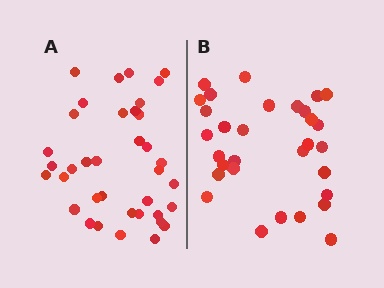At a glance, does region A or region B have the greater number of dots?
Region A (the left region) has more dots.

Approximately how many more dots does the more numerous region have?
Region A has about 6 more dots than region B.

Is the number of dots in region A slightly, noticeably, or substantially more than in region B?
Region A has only slightly more — the two regions are fairly close. The ratio is roughly 1.2 to 1.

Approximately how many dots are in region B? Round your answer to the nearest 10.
About 30 dots. (The exact count is 31, which rounds to 30.)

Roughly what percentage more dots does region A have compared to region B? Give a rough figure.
About 20% more.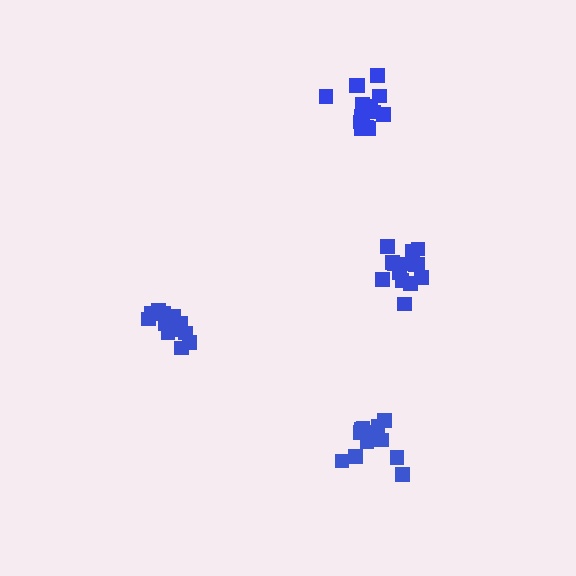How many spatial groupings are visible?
There are 4 spatial groupings.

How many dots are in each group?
Group 1: 12 dots, Group 2: 14 dots, Group 3: 14 dots, Group 4: 17 dots (57 total).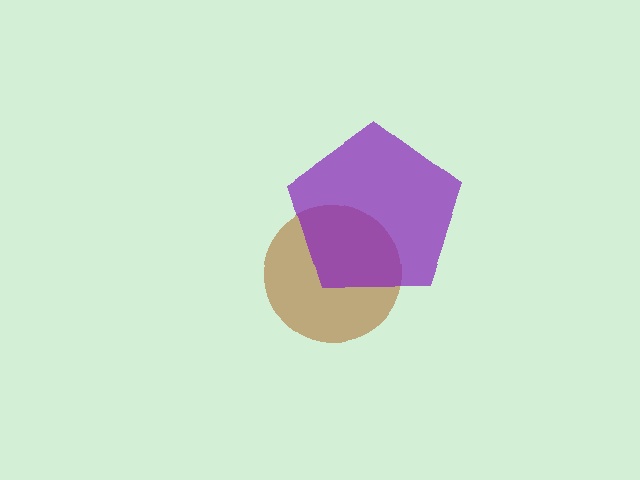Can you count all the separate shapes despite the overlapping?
Yes, there are 2 separate shapes.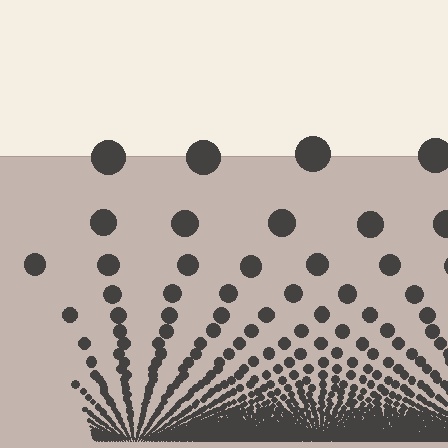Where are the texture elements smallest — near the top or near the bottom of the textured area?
Near the bottom.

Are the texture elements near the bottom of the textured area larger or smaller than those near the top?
Smaller. The gradient is inverted — elements near the bottom are smaller and denser.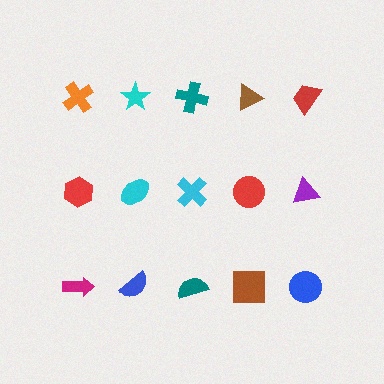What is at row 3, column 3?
A teal semicircle.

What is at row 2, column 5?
A purple triangle.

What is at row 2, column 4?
A red circle.